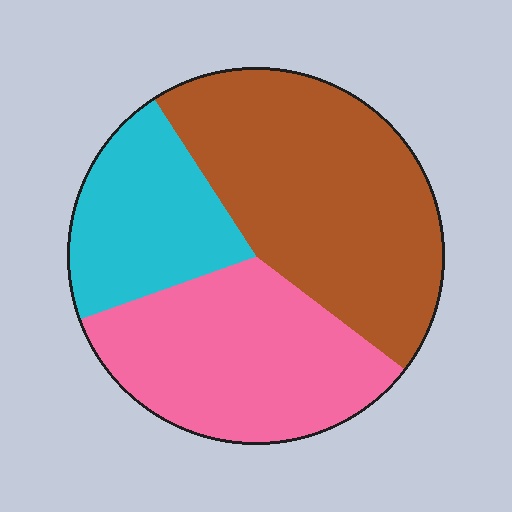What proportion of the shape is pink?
Pink covers about 35% of the shape.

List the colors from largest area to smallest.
From largest to smallest: brown, pink, cyan.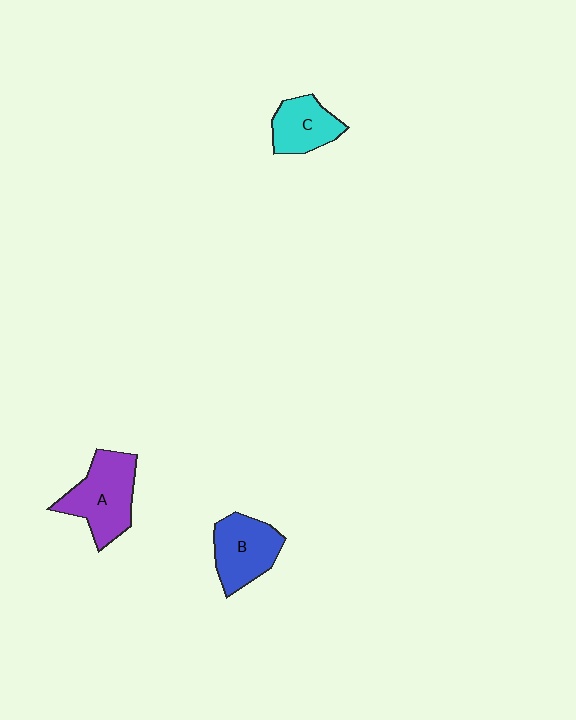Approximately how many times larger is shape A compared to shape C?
Approximately 1.5 times.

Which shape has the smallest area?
Shape C (cyan).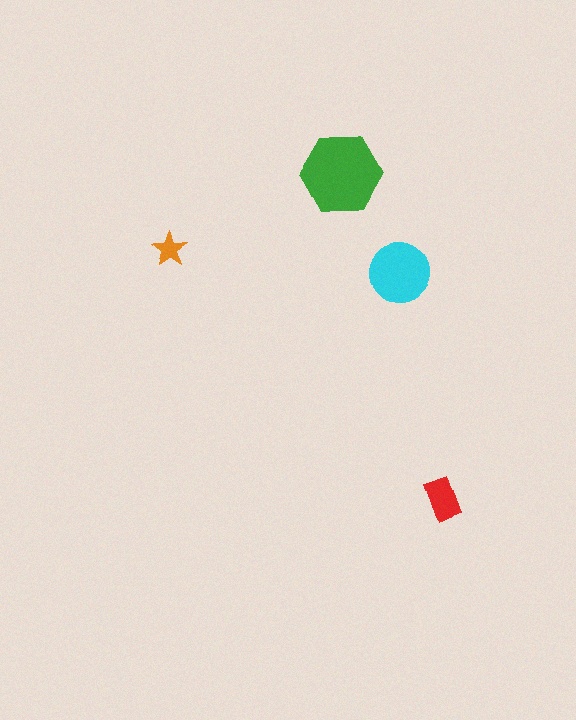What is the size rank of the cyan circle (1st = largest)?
2nd.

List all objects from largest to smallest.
The green hexagon, the cyan circle, the red rectangle, the orange star.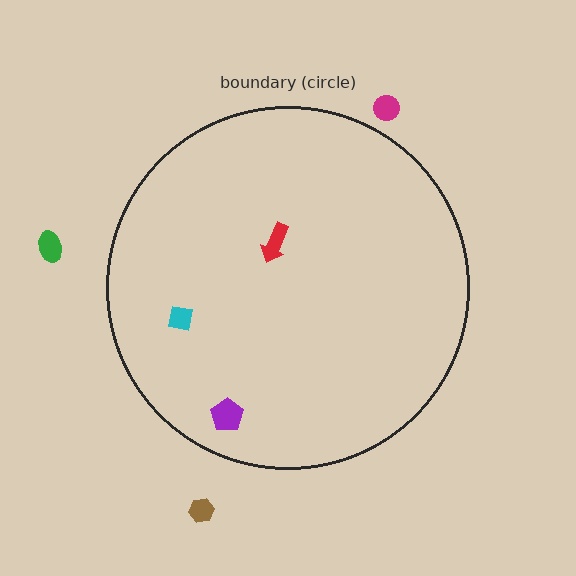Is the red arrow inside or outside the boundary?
Inside.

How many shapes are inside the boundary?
3 inside, 3 outside.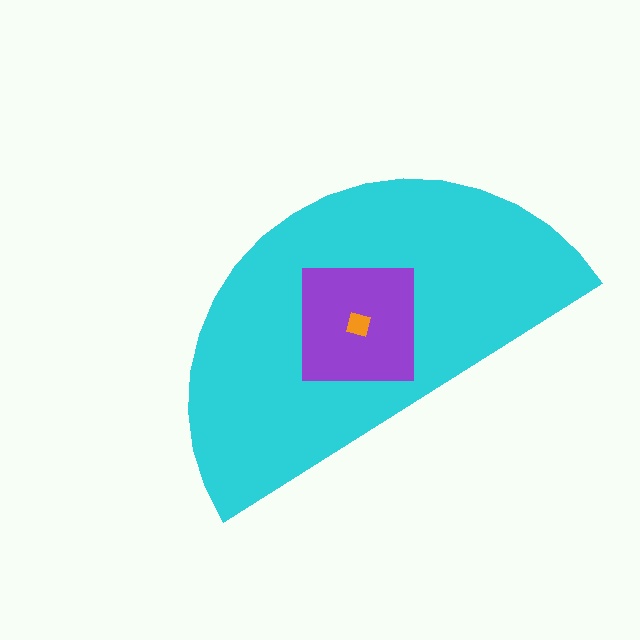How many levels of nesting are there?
3.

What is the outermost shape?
The cyan semicircle.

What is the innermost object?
The orange square.